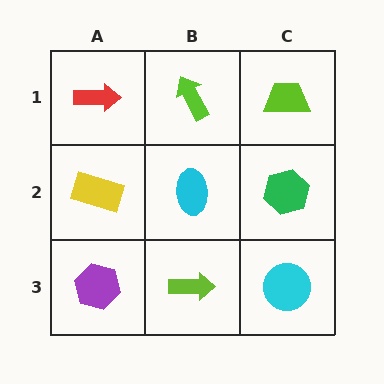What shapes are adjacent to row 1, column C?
A green hexagon (row 2, column C), a lime arrow (row 1, column B).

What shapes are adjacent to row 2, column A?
A red arrow (row 1, column A), a purple hexagon (row 3, column A), a cyan ellipse (row 2, column B).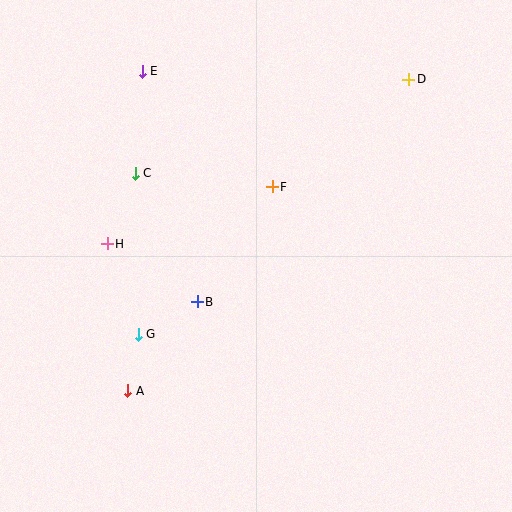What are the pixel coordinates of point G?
Point G is at (138, 334).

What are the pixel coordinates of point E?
Point E is at (142, 71).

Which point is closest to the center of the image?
Point F at (272, 187) is closest to the center.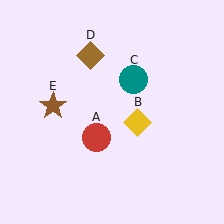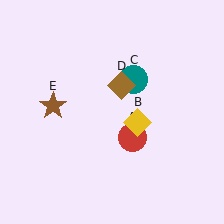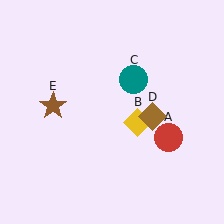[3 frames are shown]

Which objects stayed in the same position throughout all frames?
Yellow diamond (object B) and teal circle (object C) and brown star (object E) remained stationary.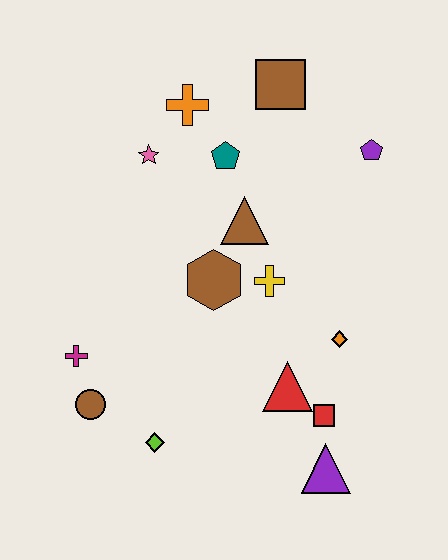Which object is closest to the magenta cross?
The brown circle is closest to the magenta cross.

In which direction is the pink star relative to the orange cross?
The pink star is below the orange cross.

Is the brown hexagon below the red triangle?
No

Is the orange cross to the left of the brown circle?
No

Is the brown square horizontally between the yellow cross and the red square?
Yes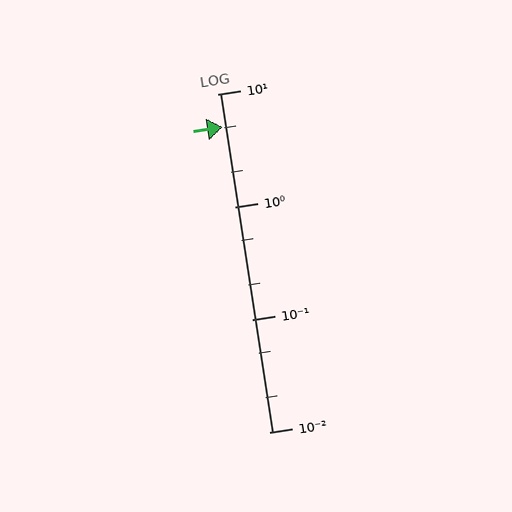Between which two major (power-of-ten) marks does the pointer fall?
The pointer is between 1 and 10.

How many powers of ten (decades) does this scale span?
The scale spans 3 decades, from 0.01 to 10.